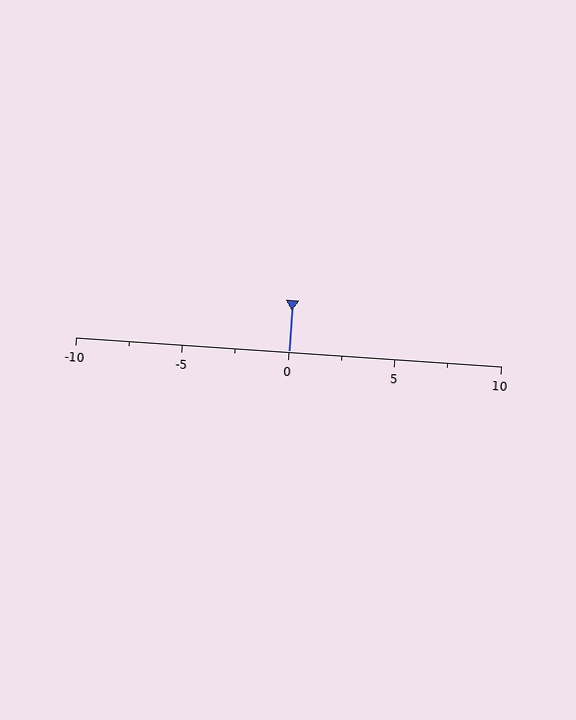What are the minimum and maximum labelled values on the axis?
The axis runs from -10 to 10.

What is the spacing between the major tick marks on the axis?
The major ticks are spaced 5 apart.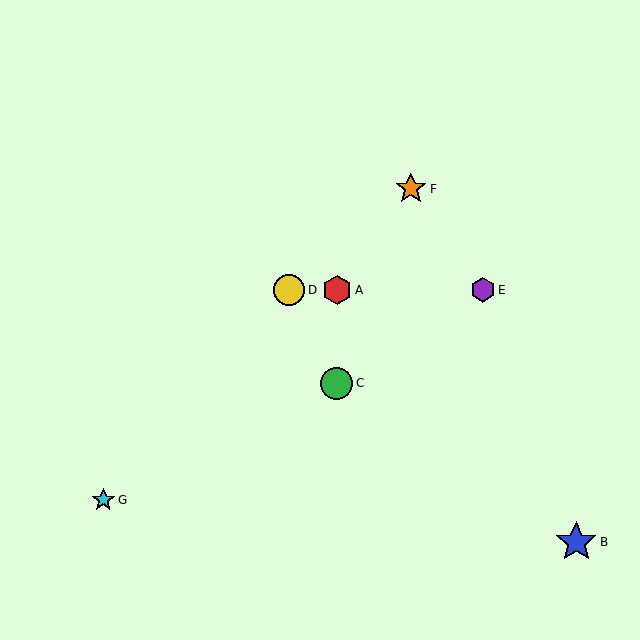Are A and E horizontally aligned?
Yes, both are at y≈290.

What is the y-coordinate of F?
Object F is at y≈189.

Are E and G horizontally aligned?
No, E is at y≈290 and G is at y≈500.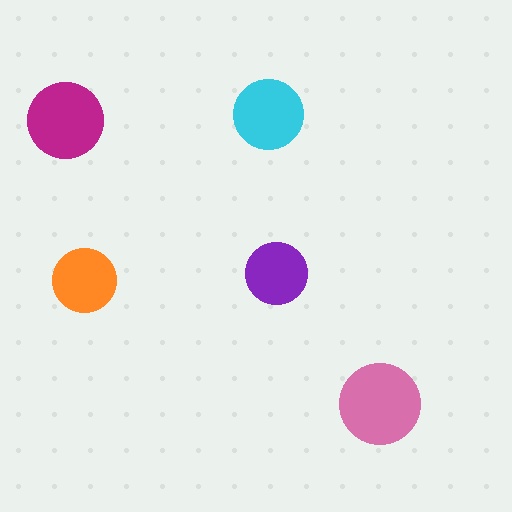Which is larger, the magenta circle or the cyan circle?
The magenta one.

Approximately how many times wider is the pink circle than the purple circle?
About 1.5 times wider.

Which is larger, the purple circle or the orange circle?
The orange one.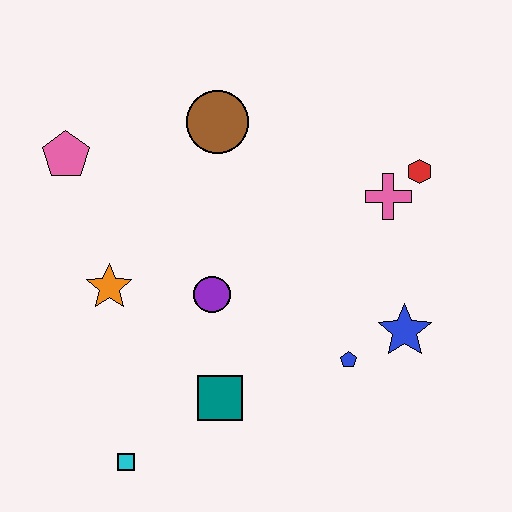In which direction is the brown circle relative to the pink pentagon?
The brown circle is to the right of the pink pentagon.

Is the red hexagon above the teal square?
Yes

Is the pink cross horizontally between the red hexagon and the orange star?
Yes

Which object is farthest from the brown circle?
The cyan square is farthest from the brown circle.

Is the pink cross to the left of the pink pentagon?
No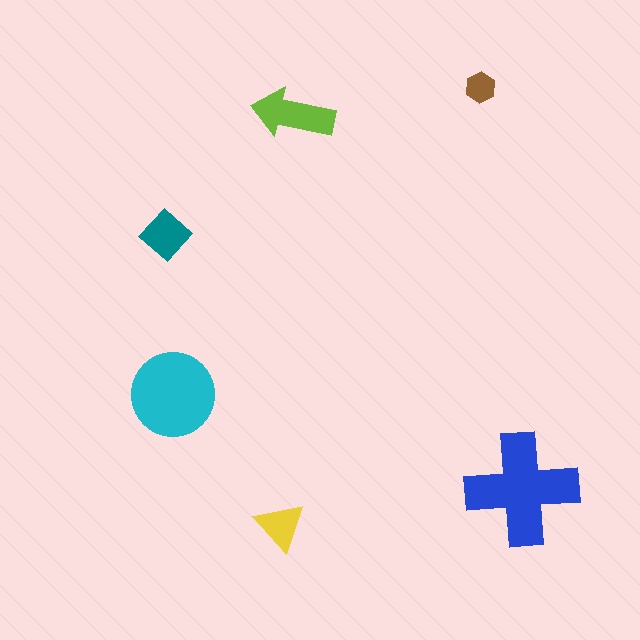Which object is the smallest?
The brown hexagon.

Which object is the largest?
The blue cross.